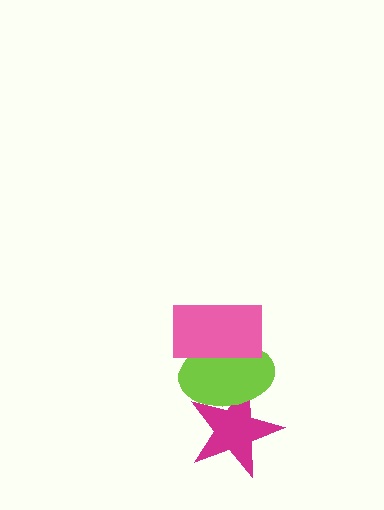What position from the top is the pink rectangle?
The pink rectangle is 1st from the top.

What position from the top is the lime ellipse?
The lime ellipse is 2nd from the top.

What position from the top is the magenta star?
The magenta star is 3rd from the top.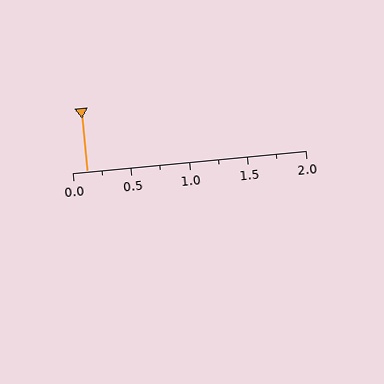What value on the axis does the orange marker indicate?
The marker indicates approximately 0.12.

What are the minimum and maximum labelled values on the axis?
The axis runs from 0.0 to 2.0.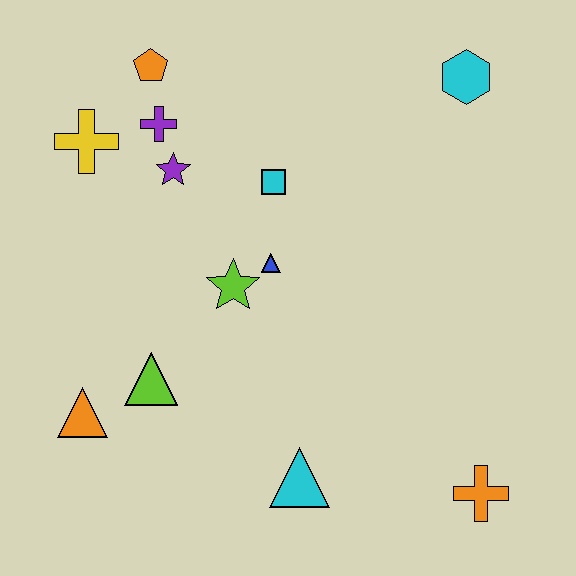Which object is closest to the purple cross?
The purple star is closest to the purple cross.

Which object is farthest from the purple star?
The orange cross is farthest from the purple star.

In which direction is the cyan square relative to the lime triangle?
The cyan square is above the lime triangle.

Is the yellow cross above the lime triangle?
Yes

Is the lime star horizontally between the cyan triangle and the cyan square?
No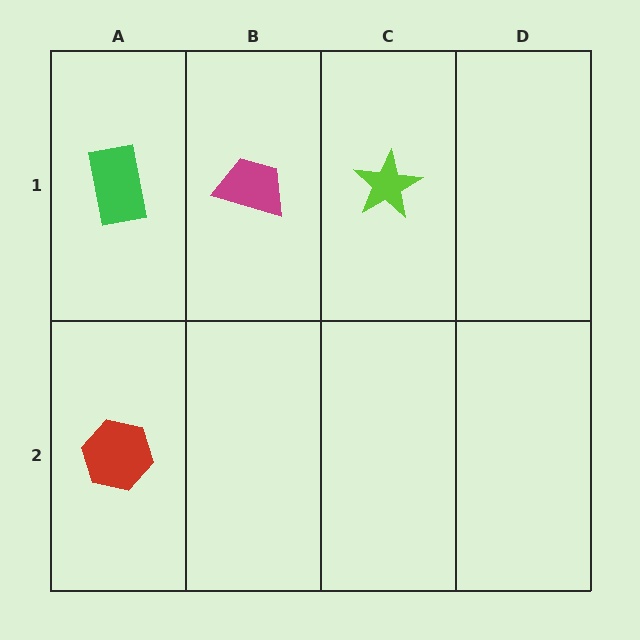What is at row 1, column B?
A magenta trapezoid.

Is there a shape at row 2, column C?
No, that cell is empty.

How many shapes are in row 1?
3 shapes.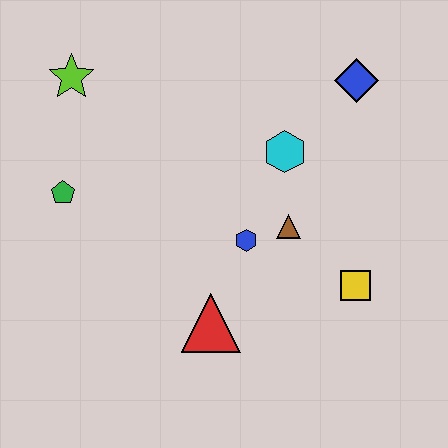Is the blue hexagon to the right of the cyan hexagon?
No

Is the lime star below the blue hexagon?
No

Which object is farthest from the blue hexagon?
The lime star is farthest from the blue hexagon.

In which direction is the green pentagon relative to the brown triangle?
The green pentagon is to the left of the brown triangle.